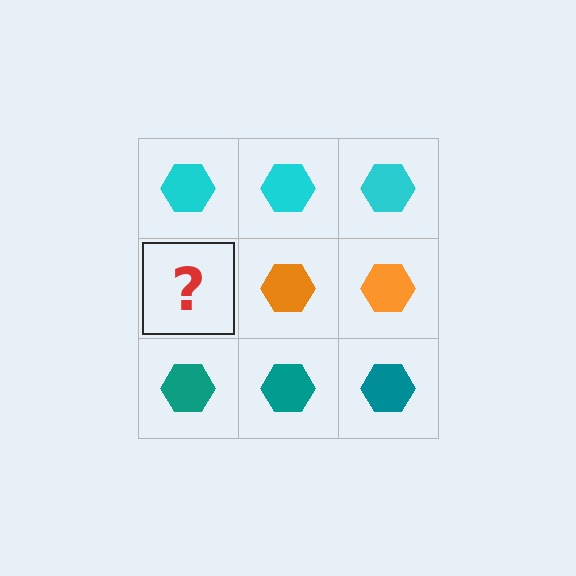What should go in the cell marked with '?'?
The missing cell should contain an orange hexagon.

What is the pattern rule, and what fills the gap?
The rule is that each row has a consistent color. The gap should be filled with an orange hexagon.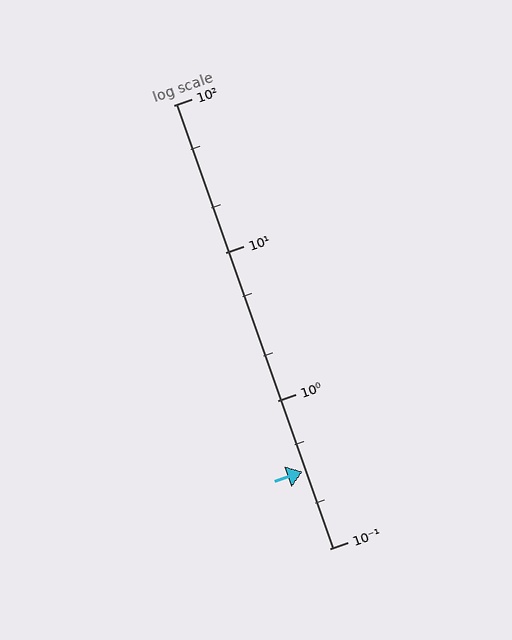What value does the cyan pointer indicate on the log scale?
The pointer indicates approximately 0.33.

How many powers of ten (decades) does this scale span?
The scale spans 3 decades, from 0.1 to 100.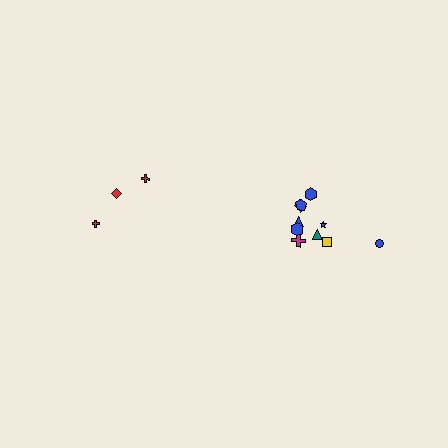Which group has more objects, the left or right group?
The right group.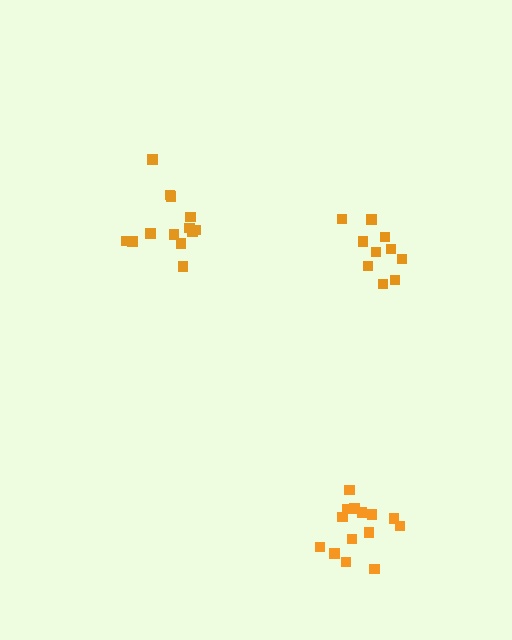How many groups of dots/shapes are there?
There are 3 groups.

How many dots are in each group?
Group 1: 10 dots, Group 2: 13 dots, Group 3: 14 dots (37 total).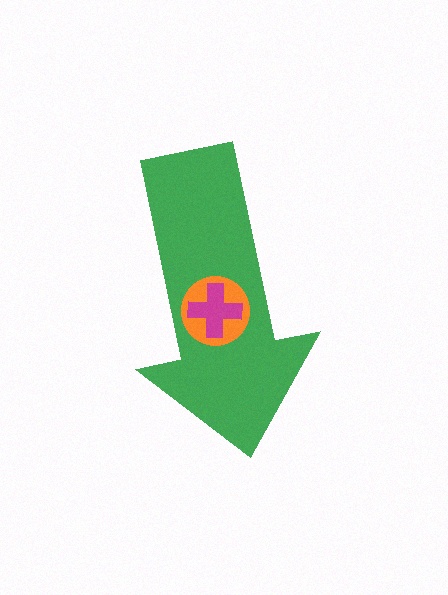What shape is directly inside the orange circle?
The magenta cross.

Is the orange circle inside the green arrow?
Yes.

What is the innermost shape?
The magenta cross.